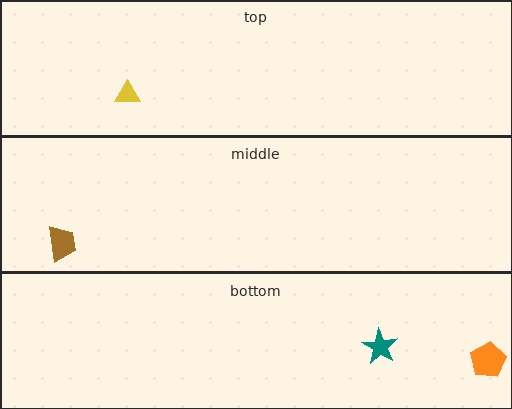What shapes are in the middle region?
The brown trapezoid.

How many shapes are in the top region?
1.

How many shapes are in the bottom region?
2.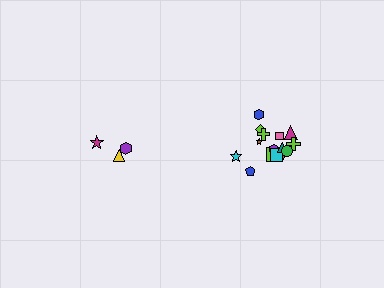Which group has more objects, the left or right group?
The right group.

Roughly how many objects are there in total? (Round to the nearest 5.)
Roughly 20 objects in total.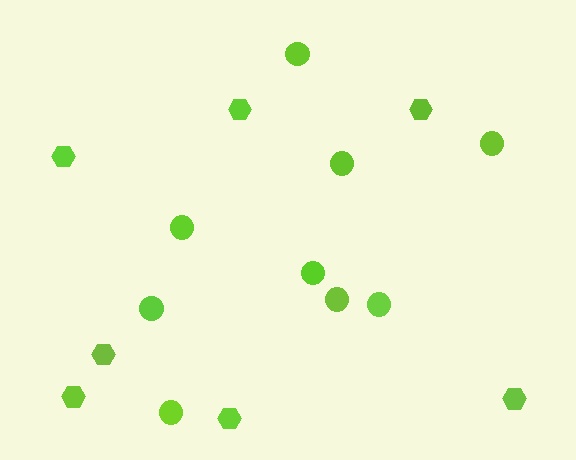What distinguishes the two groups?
There are 2 groups: one group of circles (9) and one group of hexagons (7).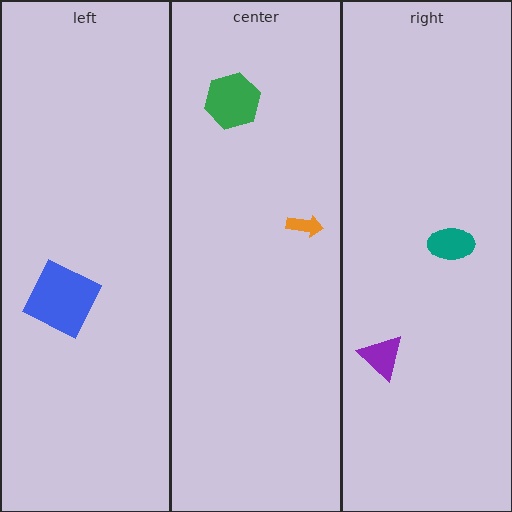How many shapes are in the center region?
2.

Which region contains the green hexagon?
The center region.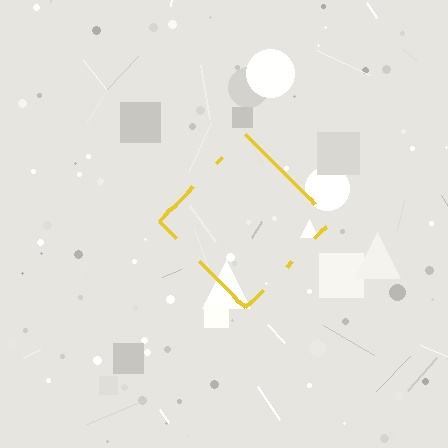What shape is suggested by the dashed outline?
The dashed outline suggests a diamond.